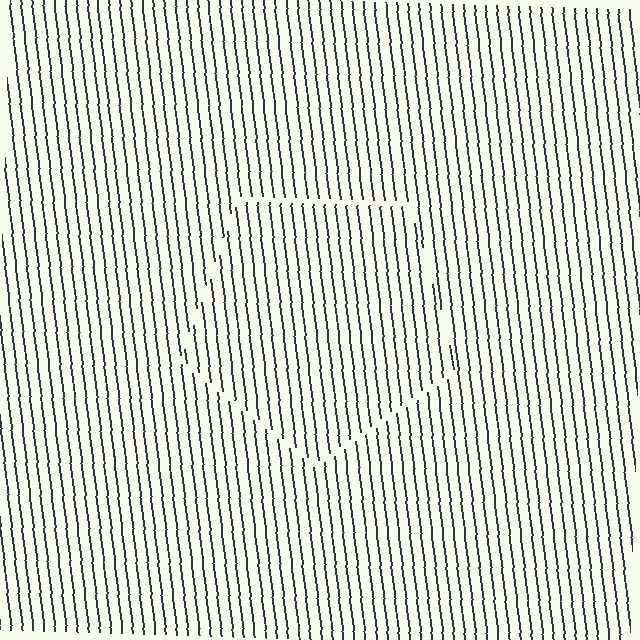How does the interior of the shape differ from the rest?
The interior of the shape contains the same grating, shifted by half a period — the contour is defined by the phase discontinuity where line-ends from the inner and outer gratings abut.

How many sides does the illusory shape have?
5 sides — the line-ends trace a pentagon.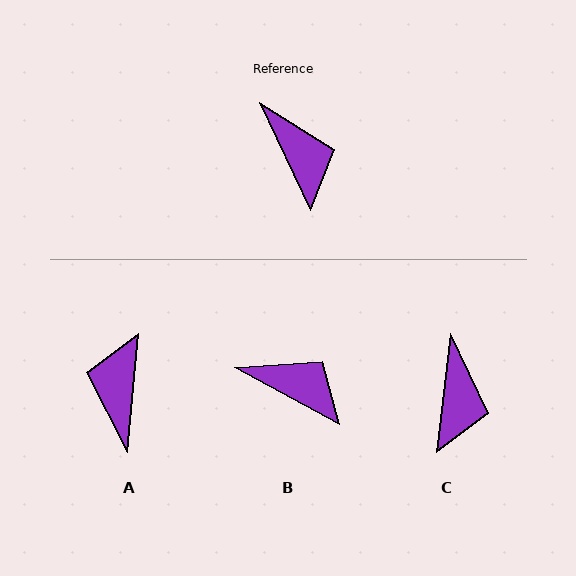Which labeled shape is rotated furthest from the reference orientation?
A, about 149 degrees away.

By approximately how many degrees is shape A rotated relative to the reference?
Approximately 149 degrees counter-clockwise.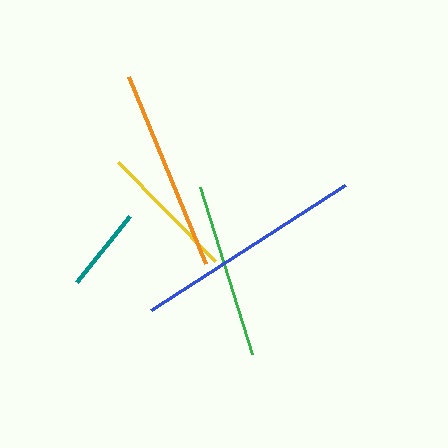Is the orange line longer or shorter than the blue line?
The blue line is longer than the orange line.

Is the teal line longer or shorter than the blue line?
The blue line is longer than the teal line.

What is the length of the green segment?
The green segment is approximately 175 pixels long.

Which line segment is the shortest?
The teal line is the shortest at approximately 85 pixels.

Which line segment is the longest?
The blue line is the longest at approximately 230 pixels.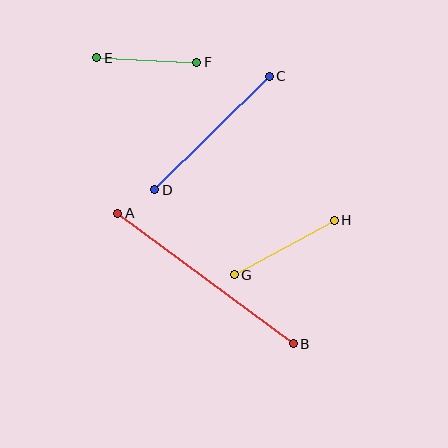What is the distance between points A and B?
The distance is approximately 218 pixels.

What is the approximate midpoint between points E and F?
The midpoint is at approximately (147, 60) pixels.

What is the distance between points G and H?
The distance is approximately 114 pixels.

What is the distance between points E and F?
The distance is approximately 100 pixels.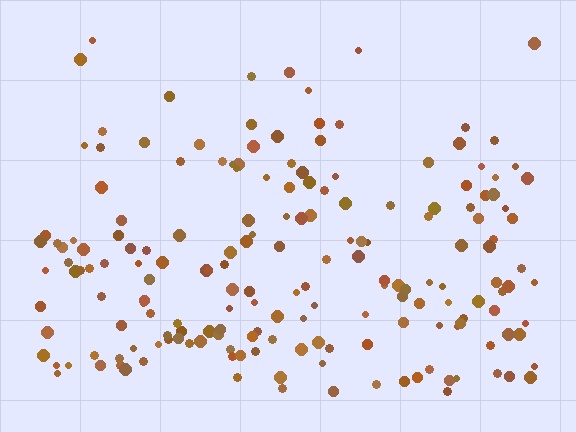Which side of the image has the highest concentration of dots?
The bottom.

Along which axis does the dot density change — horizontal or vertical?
Vertical.